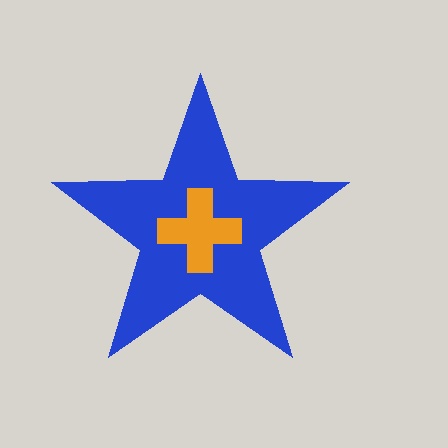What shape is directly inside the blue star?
The orange cross.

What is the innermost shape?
The orange cross.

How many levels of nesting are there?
2.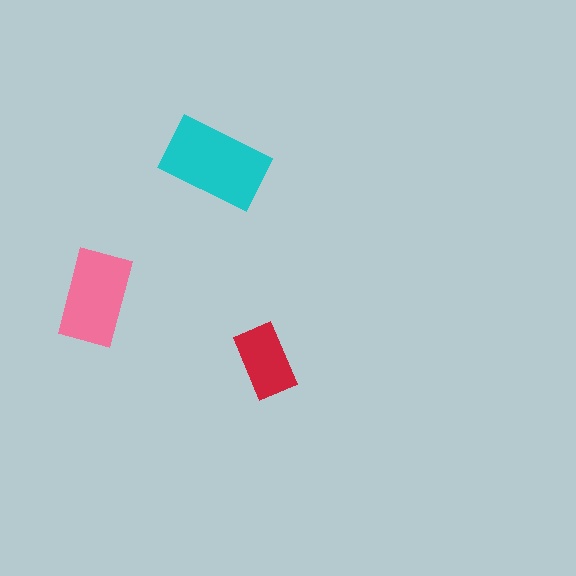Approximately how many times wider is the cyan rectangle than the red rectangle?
About 1.5 times wider.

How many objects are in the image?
There are 3 objects in the image.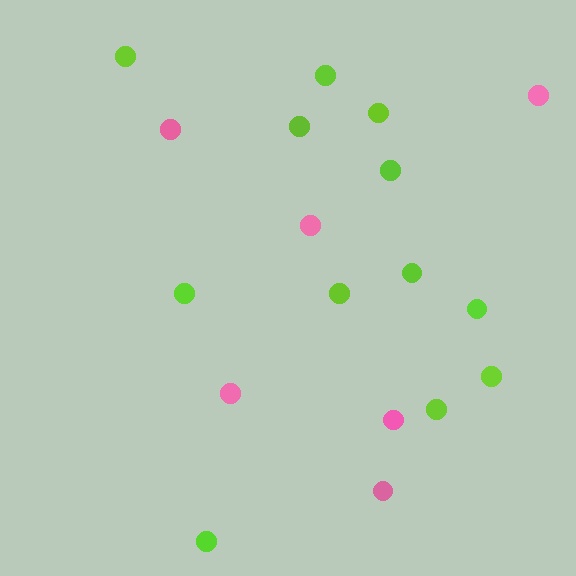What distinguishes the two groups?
There are 2 groups: one group of pink circles (6) and one group of lime circles (12).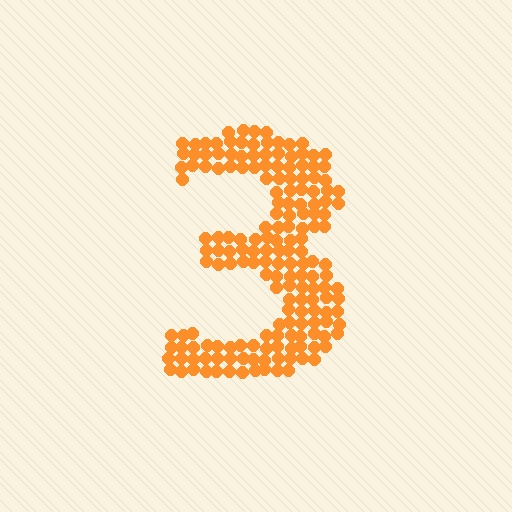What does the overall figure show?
The overall figure shows the digit 3.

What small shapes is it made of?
It is made of small circles.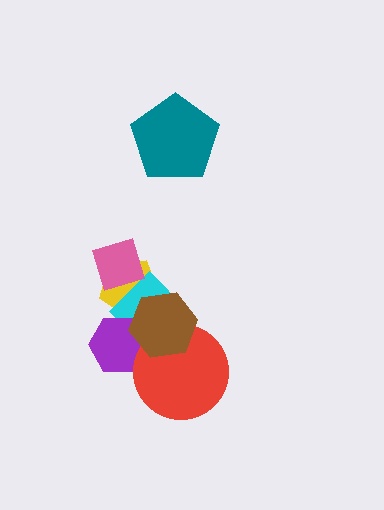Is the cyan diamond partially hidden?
Yes, it is partially covered by another shape.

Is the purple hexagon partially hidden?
Yes, it is partially covered by another shape.